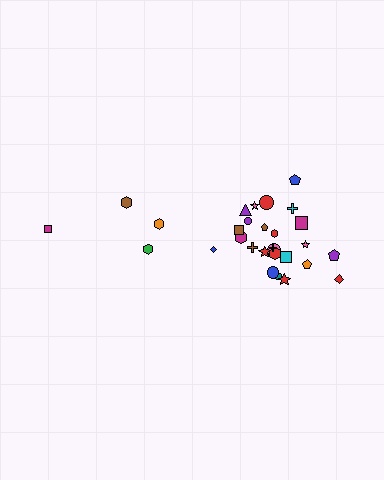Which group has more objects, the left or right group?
The right group.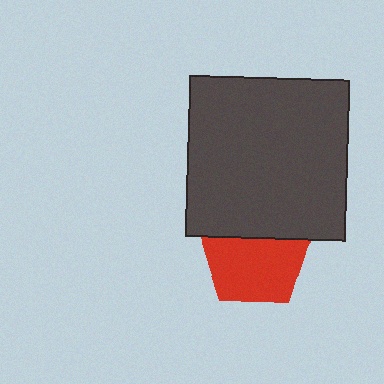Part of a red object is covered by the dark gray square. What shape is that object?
It is a pentagon.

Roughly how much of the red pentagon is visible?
Most of it is visible (roughly 68%).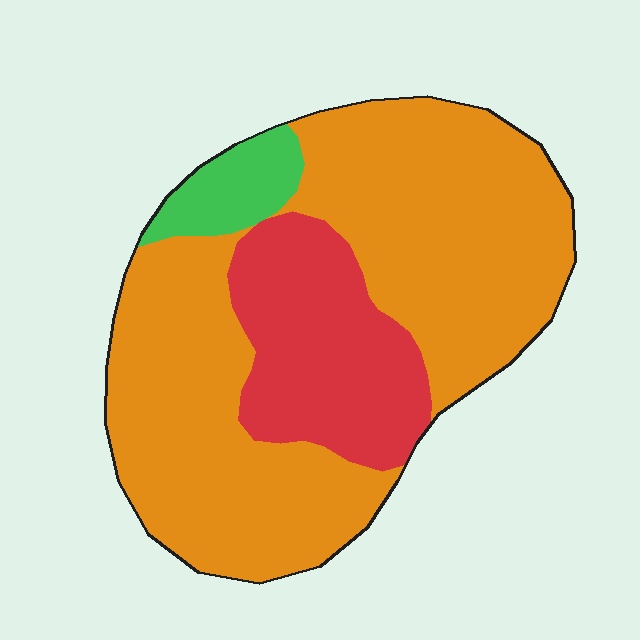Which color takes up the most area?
Orange, at roughly 70%.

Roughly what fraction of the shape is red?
Red takes up about one quarter (1/4) of the shape.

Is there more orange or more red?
Orange.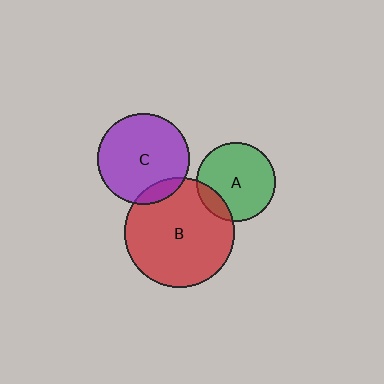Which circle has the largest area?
Circle B (red).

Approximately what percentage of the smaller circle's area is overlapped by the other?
Approximately 15%.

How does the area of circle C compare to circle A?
Approximately 1.3 times.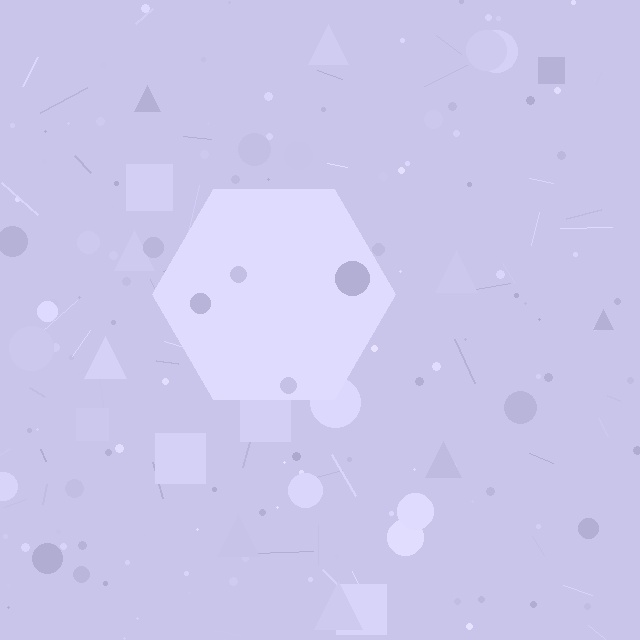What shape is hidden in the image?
A hexagon is hidden in the image.